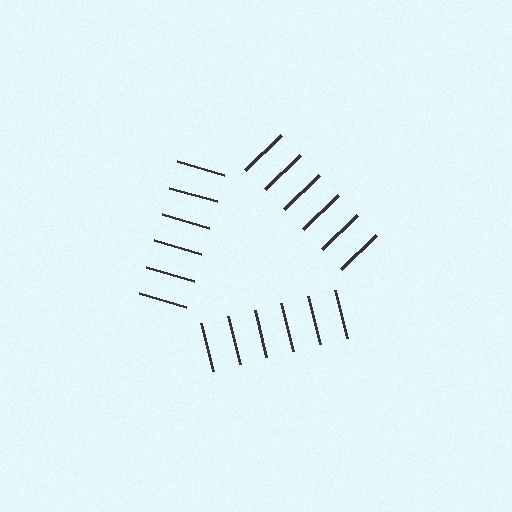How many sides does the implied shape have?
3 sides — the line-ends trace a triangle.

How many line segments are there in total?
18 — 6 along each of the 3 edges.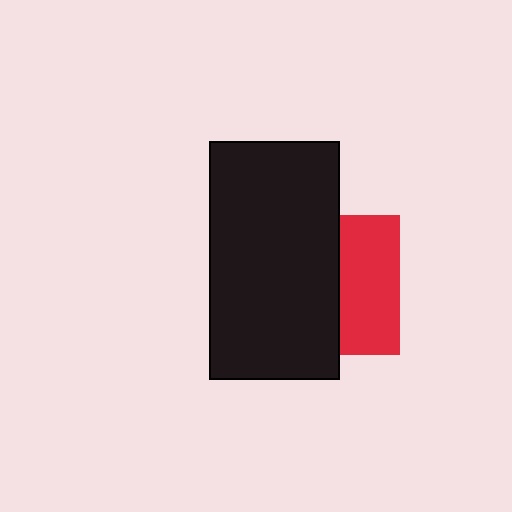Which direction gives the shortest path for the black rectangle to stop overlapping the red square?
Moving left gives the shortest separation.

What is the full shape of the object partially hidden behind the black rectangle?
The partially hidden object is a red square.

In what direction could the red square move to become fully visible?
The red square could move right. That would shift it out from behind the black rectangle entirely.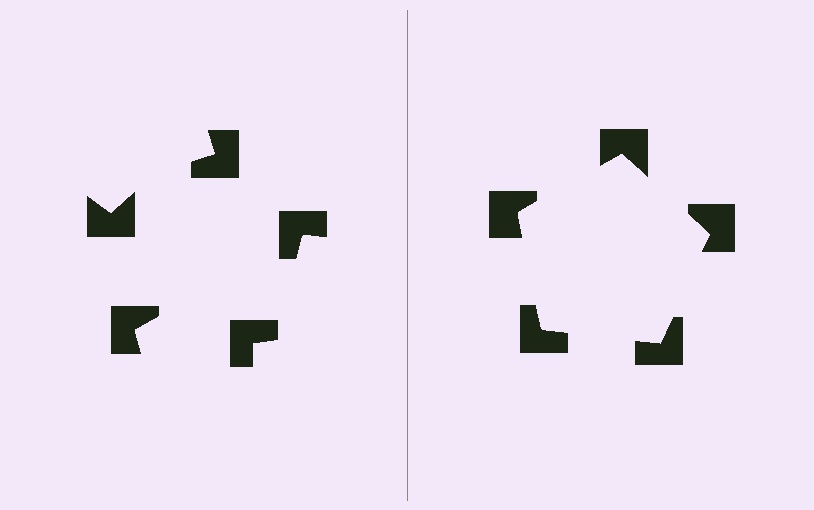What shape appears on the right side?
An illusory pentagon.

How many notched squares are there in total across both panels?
10 — 5 on each side.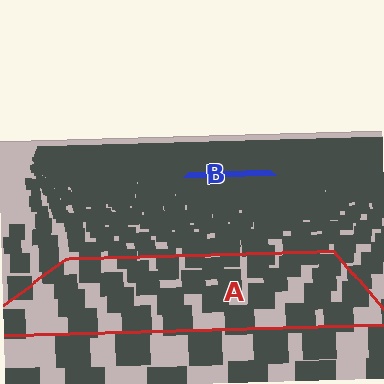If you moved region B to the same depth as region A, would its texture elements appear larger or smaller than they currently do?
They would appear larger. At a closer depth, the same texture elements are projected at a bigger on-screen size.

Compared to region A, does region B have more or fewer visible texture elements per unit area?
Region B has more texture elements per unit area — they are packed more densely because it is farther away.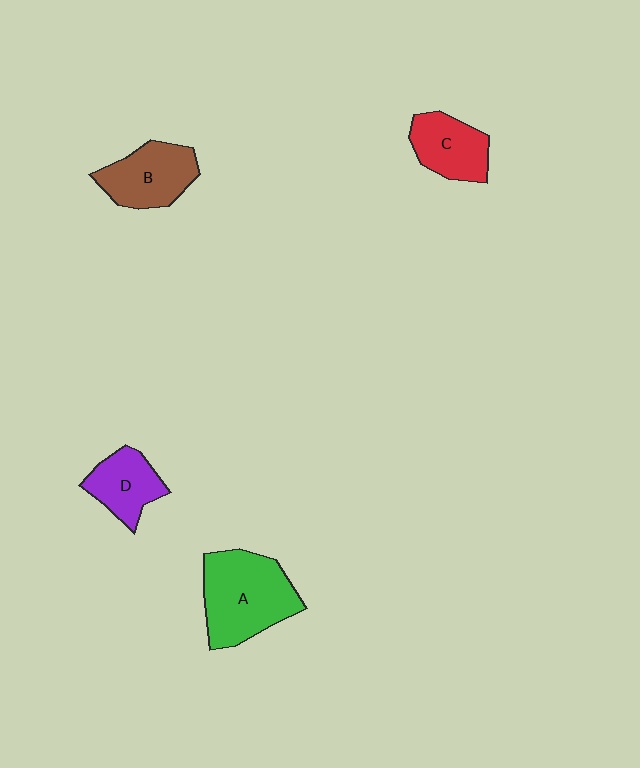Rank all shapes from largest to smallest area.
From largest to smallest: A (green), B (brown), C (red), D (purple).